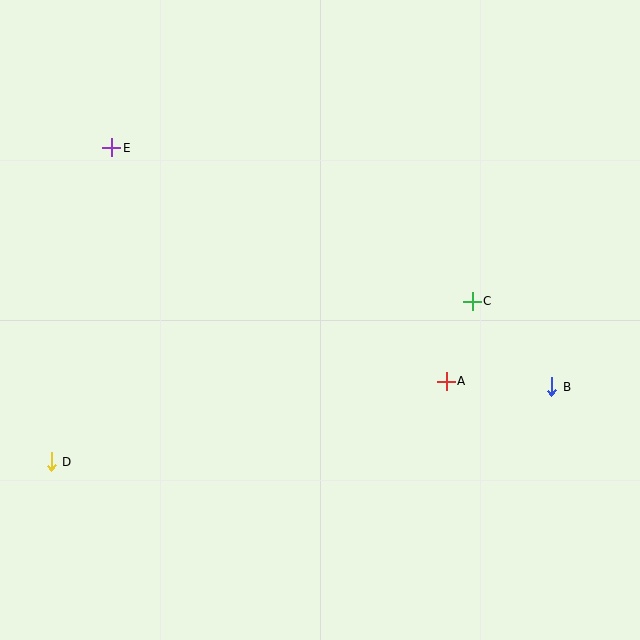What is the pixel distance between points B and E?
The distance between B and E is 501 pixels.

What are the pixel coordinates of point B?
Point B is at (552, 387).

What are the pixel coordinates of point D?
Point D is at (51, 462).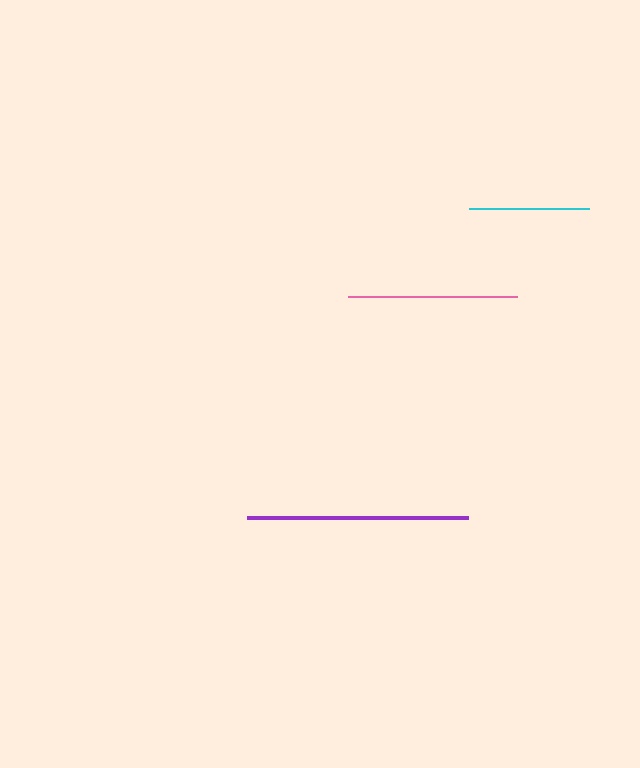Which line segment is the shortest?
The cyan line is the shortest at approximately 119 pixels.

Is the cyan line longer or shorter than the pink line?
The pink line is longer than the cyan line.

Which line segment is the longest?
The purple line is the longest at approximately 220 pixels.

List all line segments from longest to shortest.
From longest to shortest: purple, pink, cyan.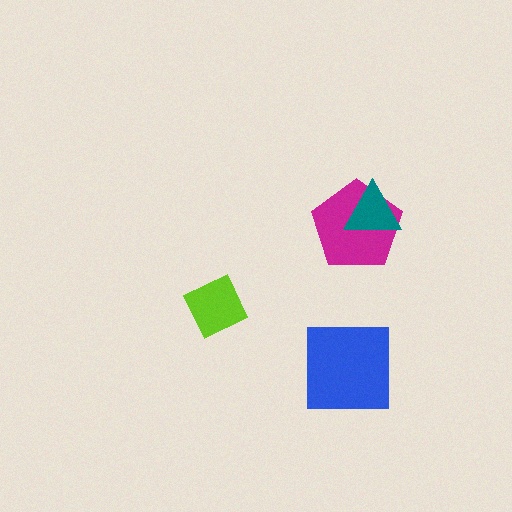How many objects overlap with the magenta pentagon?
1 object overlaps with the magenta pentagon.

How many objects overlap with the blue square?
0 objects overlap with the blue square.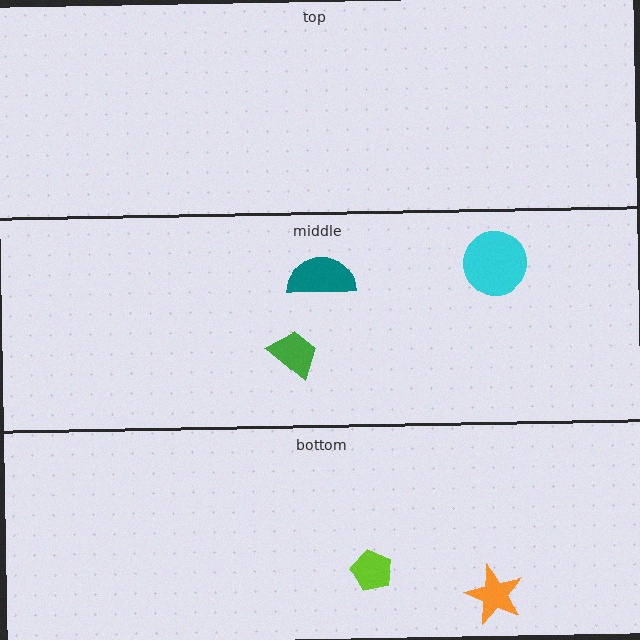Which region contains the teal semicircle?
The middle region.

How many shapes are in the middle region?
3.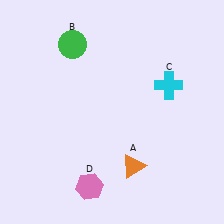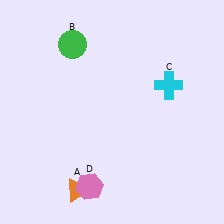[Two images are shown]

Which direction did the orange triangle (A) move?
The orange triangle (A) moved left.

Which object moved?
The orange triangle (A) moved left.